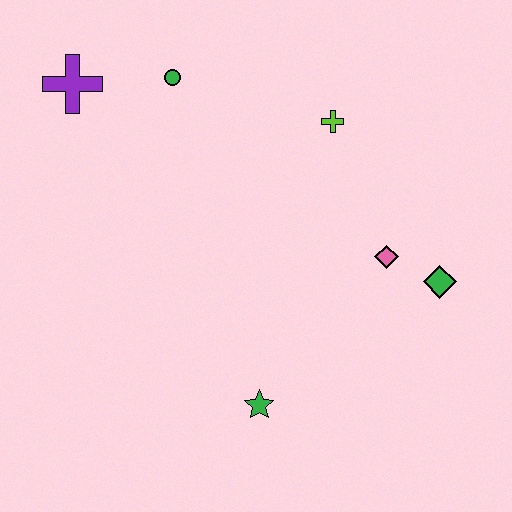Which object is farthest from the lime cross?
The green star is farthest from the lime cross.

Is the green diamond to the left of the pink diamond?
No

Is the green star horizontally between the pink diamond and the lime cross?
No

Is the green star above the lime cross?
No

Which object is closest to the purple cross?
The green circle is closest to the purple cross.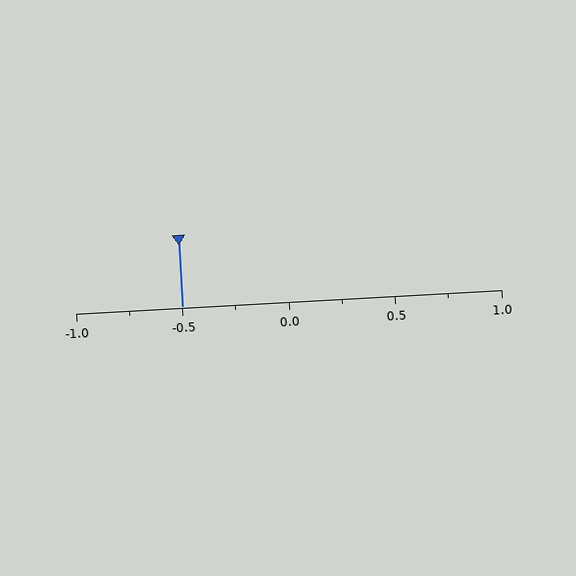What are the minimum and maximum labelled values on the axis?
The axis runs from -1.0 to 1.0.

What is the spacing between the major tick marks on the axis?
The major ticks are spaced 0.5 apart.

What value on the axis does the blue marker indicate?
The marker indicates approximately -0.5.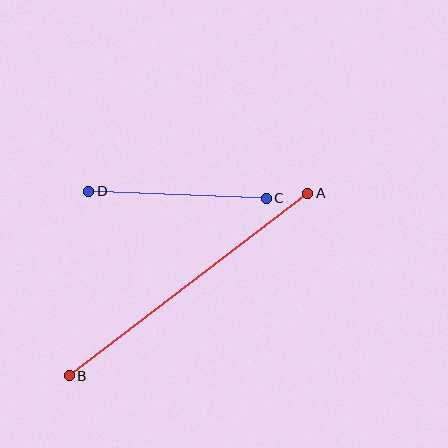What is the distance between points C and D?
The distance is approximately 178 pixels.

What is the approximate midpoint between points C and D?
The midpoint is at approximately (178, 195) pixels.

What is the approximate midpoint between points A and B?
The midpoint is at approximately (188, 285) pixels.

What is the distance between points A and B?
The distance is approximately 300 pixels.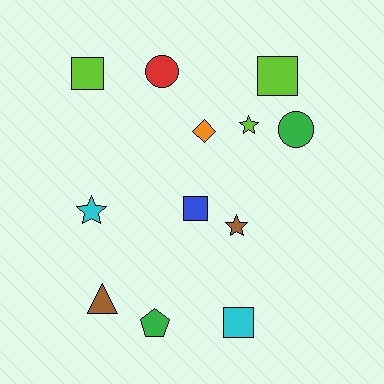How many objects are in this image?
There are 12 objects.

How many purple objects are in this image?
There are no purple objects.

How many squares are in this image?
There are 4 squares.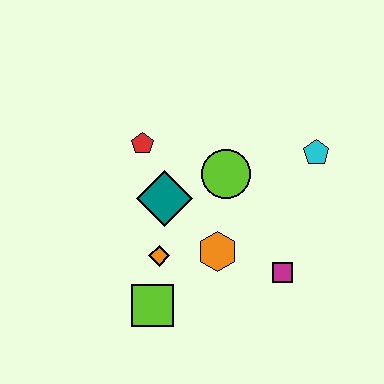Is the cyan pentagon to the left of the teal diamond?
No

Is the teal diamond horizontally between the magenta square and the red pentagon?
Yes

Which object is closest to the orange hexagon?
The orange diamond is closest to the orange hexagon.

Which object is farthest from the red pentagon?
The magenta square is farthest from the red pentagon.